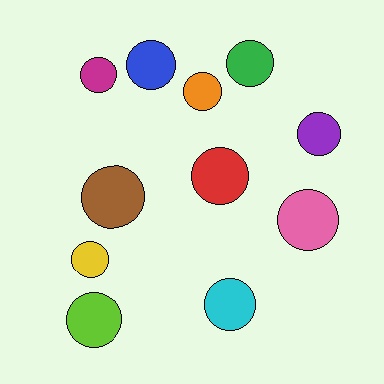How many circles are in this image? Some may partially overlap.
There are 11 circles.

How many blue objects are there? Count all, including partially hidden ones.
There is 1 blue object.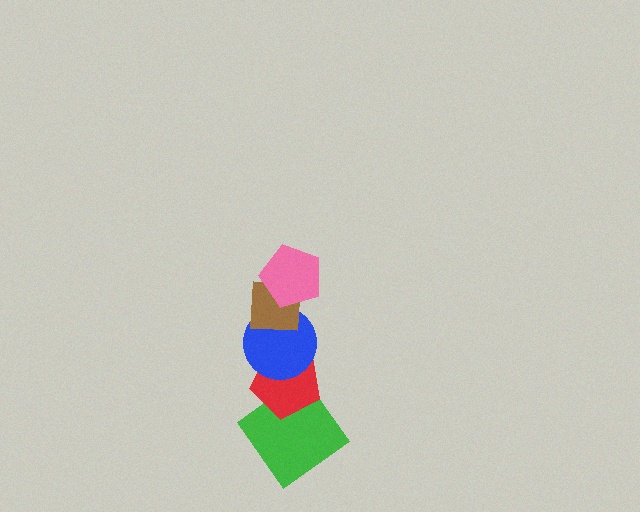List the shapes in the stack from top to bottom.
From top to bottom: the pink pentagon, the brown square, the blue circle, the red pentagon, the green diamond.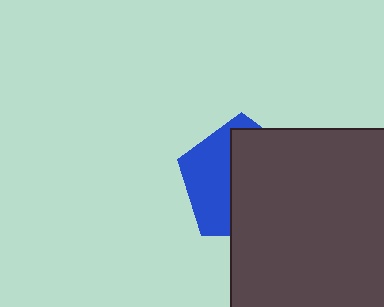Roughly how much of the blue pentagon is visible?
A small part of it is visible (roughly 40%).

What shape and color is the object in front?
The object in front is a dark gray square.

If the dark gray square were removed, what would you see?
You would see the complete blue pentagon.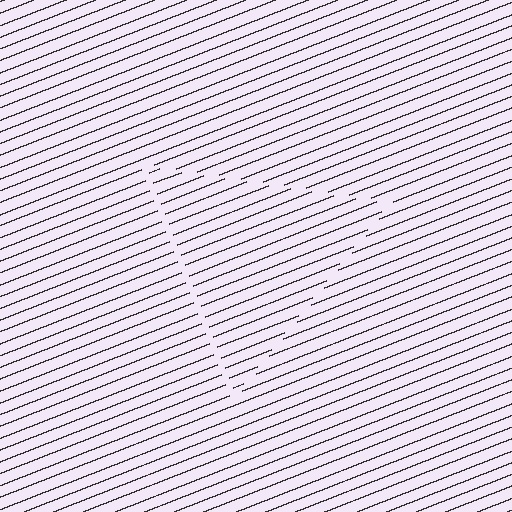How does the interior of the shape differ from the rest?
The interior of the shape contains the same grating, shifted by half a period — the contour is defined by the phase discontinuity where line-ends from the inner and outer gratings abut.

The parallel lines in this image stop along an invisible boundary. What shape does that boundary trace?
An illusory triangle. The interior of the shape contains the same grating, shifted by half a period — the contour is defined by the phase discontinuity where line-ends from the inner and outer gratings abut.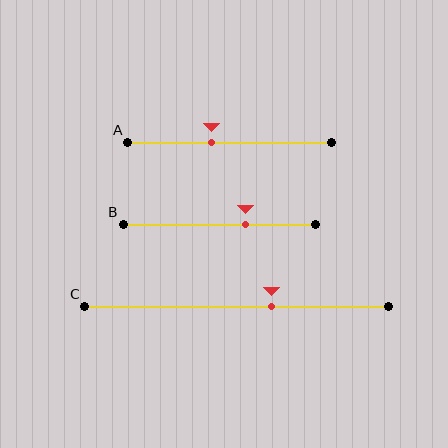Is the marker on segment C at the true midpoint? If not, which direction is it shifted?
No, the marker on segment C is shifted to the right by about 12% of the segment length.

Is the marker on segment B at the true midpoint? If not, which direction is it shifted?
No, the marker on segment B is shifted to the right by about 13% of the segment length.